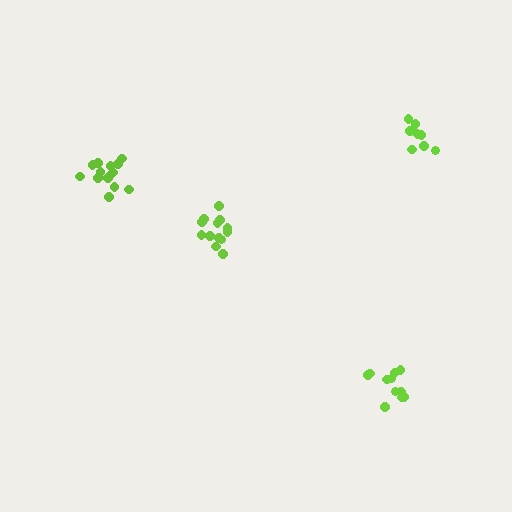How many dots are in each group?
Group 1: 13 dots, Group 2: 11 dots, Group 3: 14 dots, Group 4: 9 dots (47 total).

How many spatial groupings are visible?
There are 4 spatial groupings.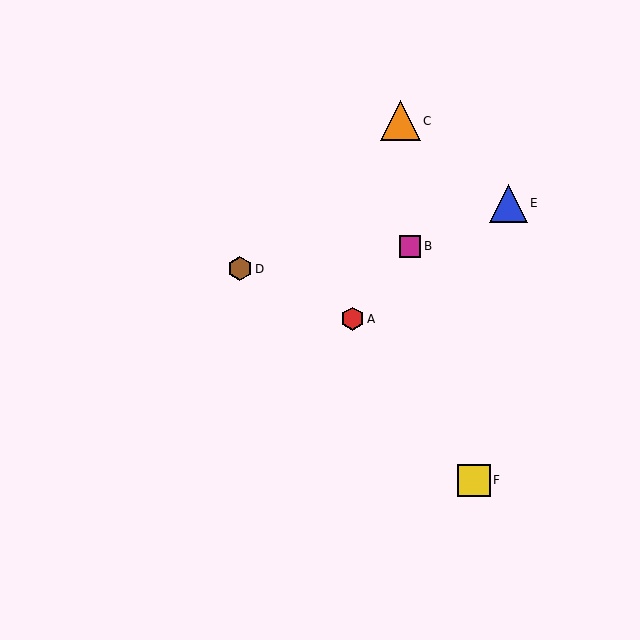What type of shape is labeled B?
Shape B is a magenta square.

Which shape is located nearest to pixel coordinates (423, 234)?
The magenta square (labeled B) at (410, 246) is nearest to that location.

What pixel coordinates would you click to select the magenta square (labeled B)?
Click at (410, 246) to select the magenta square B.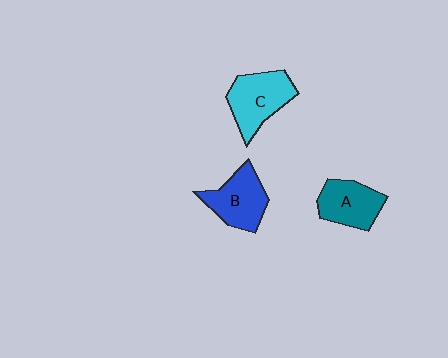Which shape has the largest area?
Shape C (cyan).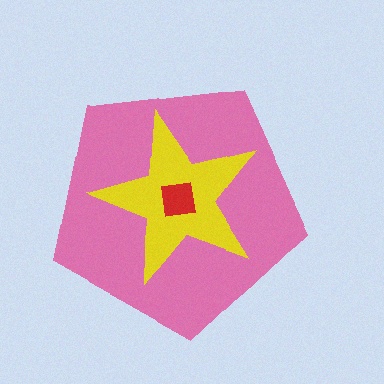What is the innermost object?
The red square.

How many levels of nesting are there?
3.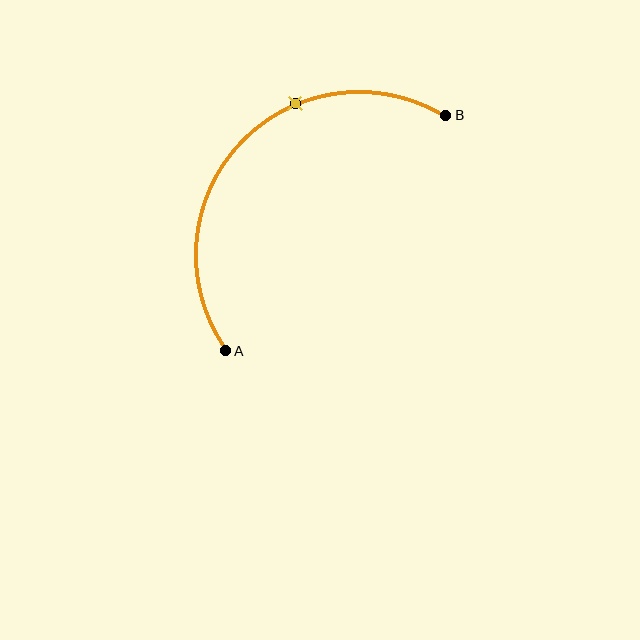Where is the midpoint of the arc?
The arc midpoint is the point on the curve farthest from the straight line joining A and B. It sits above and to the left of that line.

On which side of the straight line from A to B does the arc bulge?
The arc bulges above and to the left of the straight line connecting A and B.